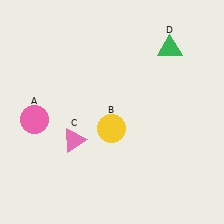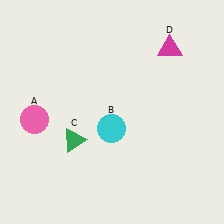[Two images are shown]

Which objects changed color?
B changed from yellow to cyan. C changed from pink to green. D changed from green to magenta.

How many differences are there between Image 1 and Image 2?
There are 3 differences between the two images.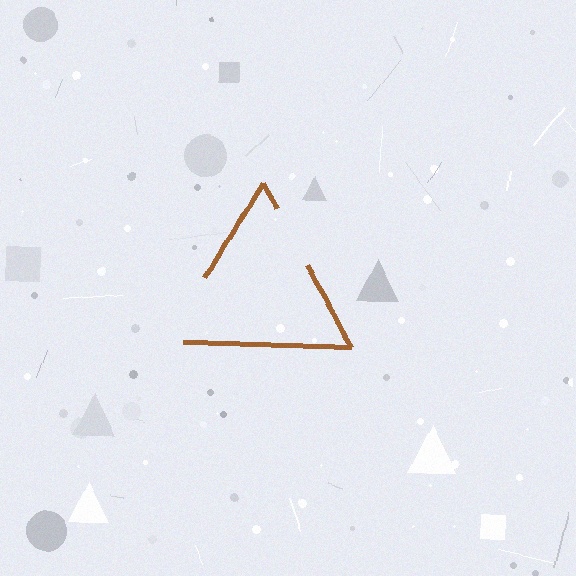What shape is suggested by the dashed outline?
The dashed outline suggests a triangle.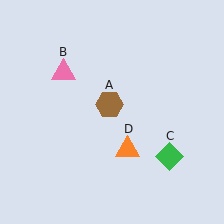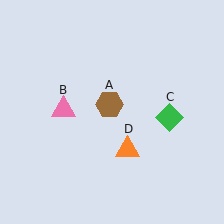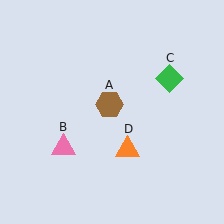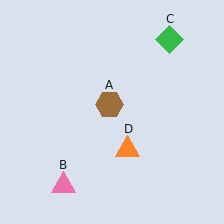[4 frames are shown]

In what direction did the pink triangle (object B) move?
The pink triangle (object B) moved down.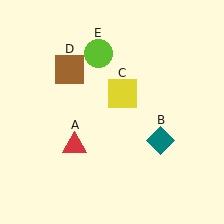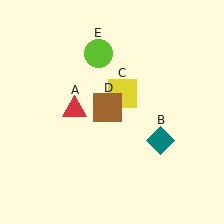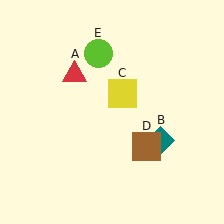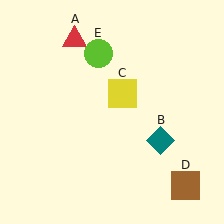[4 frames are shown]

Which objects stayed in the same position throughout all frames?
Teal diamond (object B) and yellow square (object C) and lime circle (object E) remained stationary.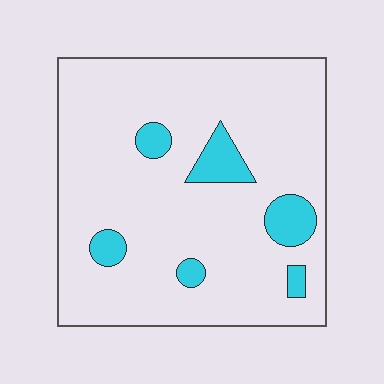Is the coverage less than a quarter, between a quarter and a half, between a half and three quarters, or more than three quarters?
Less than a quarter.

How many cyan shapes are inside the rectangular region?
6.